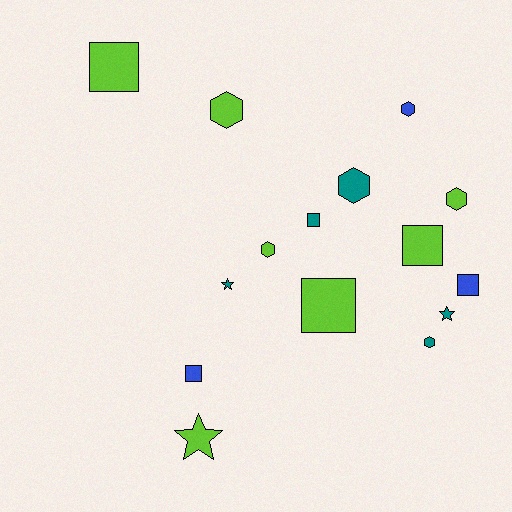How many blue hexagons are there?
There is 1 blue hexagon.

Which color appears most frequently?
Lime, with 7 objects.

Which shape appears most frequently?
Square, with 6 objects.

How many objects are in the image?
There are 15 objects.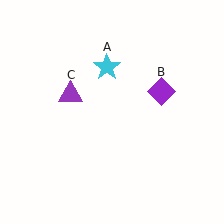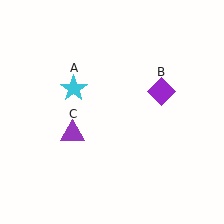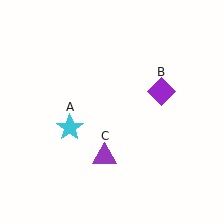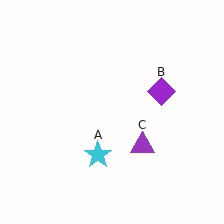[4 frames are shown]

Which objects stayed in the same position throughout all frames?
Purple diamond (object B) remained stationary.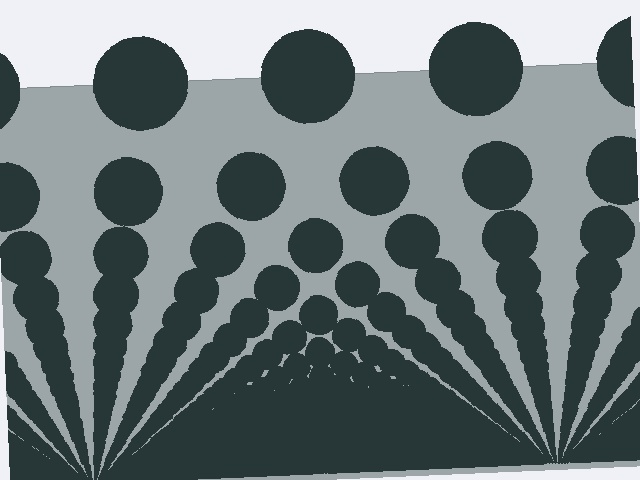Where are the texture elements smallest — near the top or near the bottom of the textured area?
Near the bottom.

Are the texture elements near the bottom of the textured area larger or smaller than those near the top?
Smaller. The gradient is inverted — elements near the bottom are smaller and denser.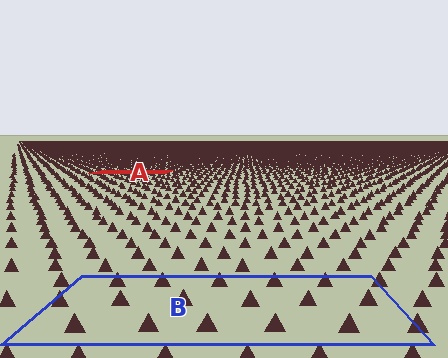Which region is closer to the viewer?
Region B is closer. The texture elements there are larger and more spread out.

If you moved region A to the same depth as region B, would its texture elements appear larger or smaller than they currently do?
They would appear larger. At a closer depth, the same texture elements are projected at a bigger on-screen size.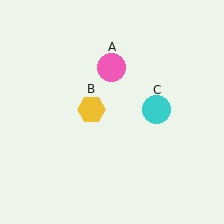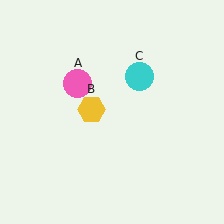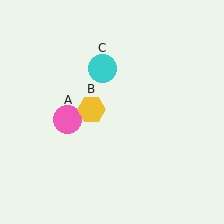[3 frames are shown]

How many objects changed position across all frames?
2 objects changed position: pink circle (object A), cyan circle (object C).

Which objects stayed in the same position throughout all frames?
Yellow hexagon (object B) remained stationary.